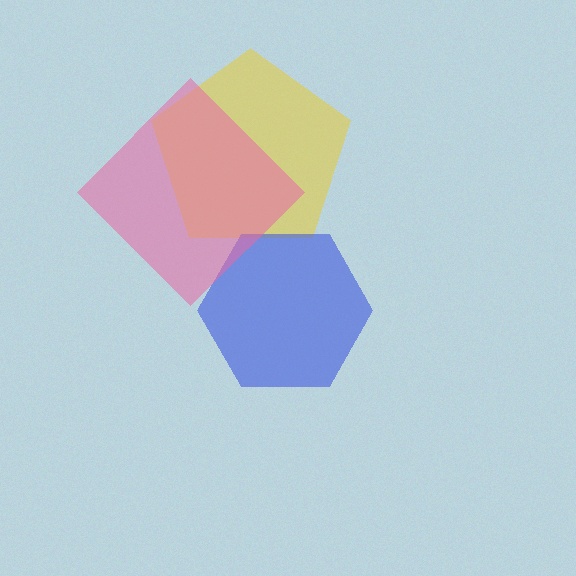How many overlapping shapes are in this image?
There are 3 overlapping shapes in the image.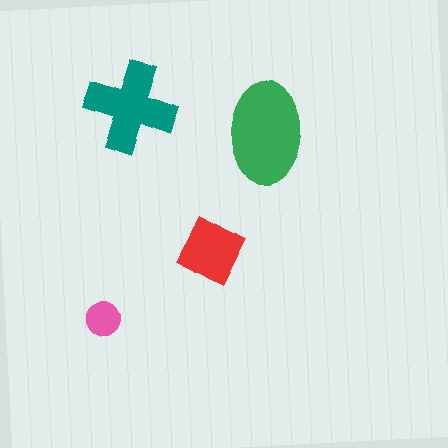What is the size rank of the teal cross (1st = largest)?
2nd.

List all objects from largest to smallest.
The green ellipse, the teal cross, the red diamond, the pink circle.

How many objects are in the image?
There are 4 objects in the image.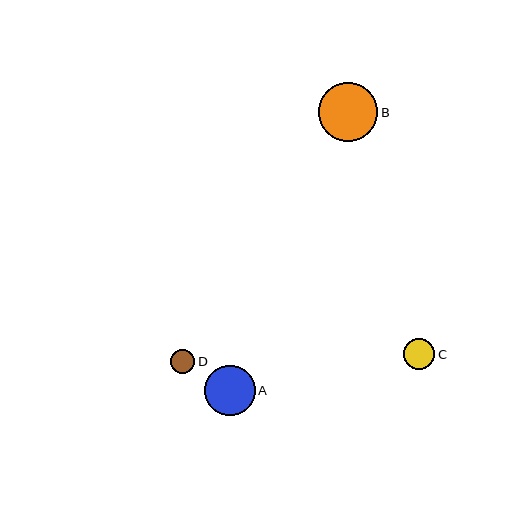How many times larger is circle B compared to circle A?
Circle B is approximately 1.2 times the size of circle A.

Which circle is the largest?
Circle B is the largest with a size of approximately 59 pixels.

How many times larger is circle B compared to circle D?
Circle B is approximately 2.4 times the size of circle D.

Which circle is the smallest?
Circle D is the smallest with a size of approximately 24 pixels.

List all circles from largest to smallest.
From largest to smallest: B, A, C, D.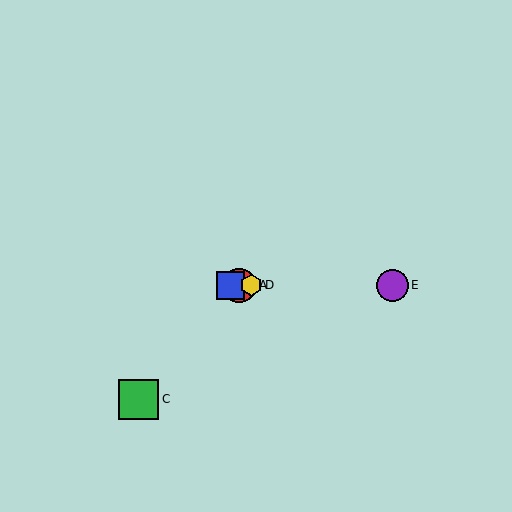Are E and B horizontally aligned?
Yes, both are at y≈285.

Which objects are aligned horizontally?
Objects A, B, D, E are aligned horizontally.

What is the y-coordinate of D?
Object D is at y≈285.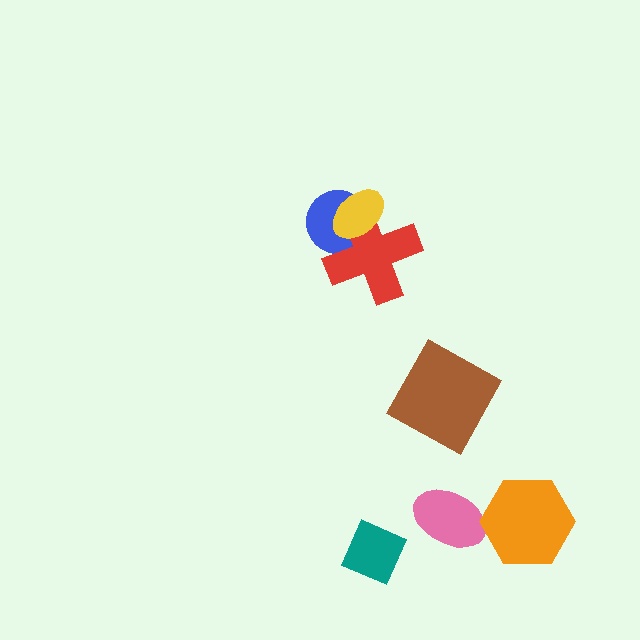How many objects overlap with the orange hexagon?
1 object overlaps with the orange hexagon.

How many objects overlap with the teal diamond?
0 objects overlap with the teal diamond.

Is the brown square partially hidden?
No, no other shape covers it.